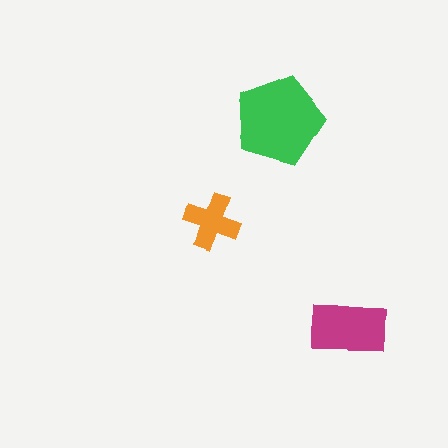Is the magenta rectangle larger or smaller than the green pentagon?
Smaller.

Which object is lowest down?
The magenta rectangle is bottommost.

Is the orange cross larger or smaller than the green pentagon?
Smaller.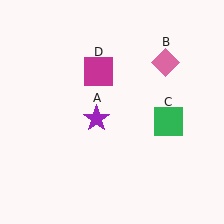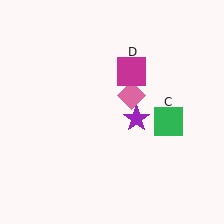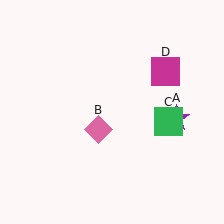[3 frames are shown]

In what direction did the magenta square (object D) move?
The magenta square (object D) moved right.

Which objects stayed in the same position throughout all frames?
Green square (object C) remained stationary.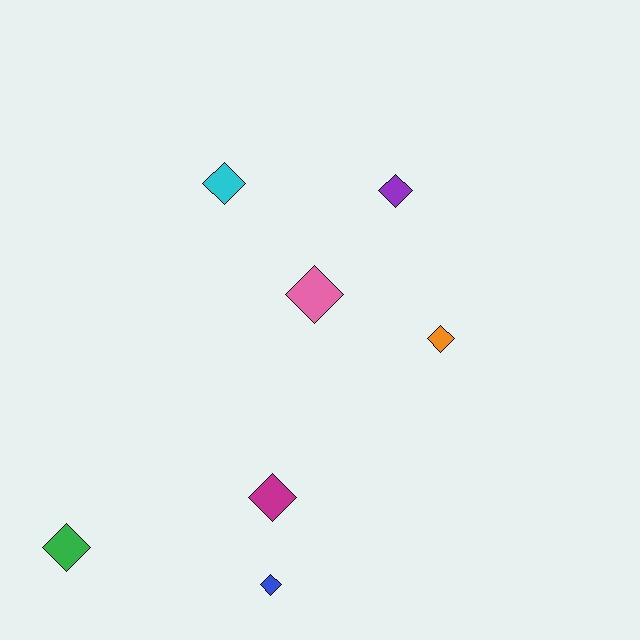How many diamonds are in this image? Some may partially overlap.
There are 7 diamonds.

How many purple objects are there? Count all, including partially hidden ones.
There is 1 purple object.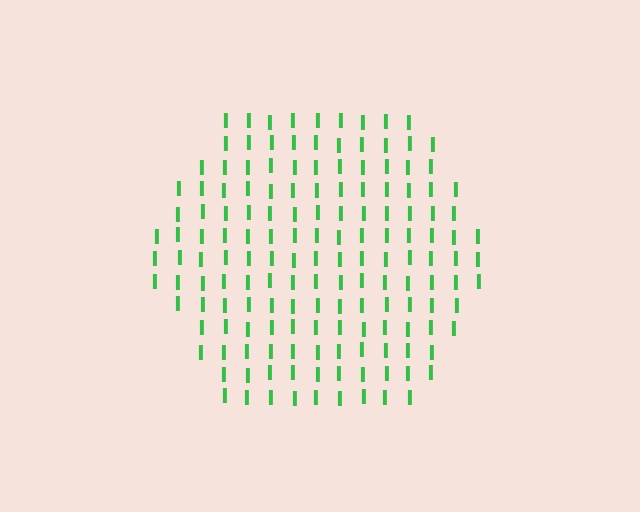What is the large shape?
The large shape is a hexagon.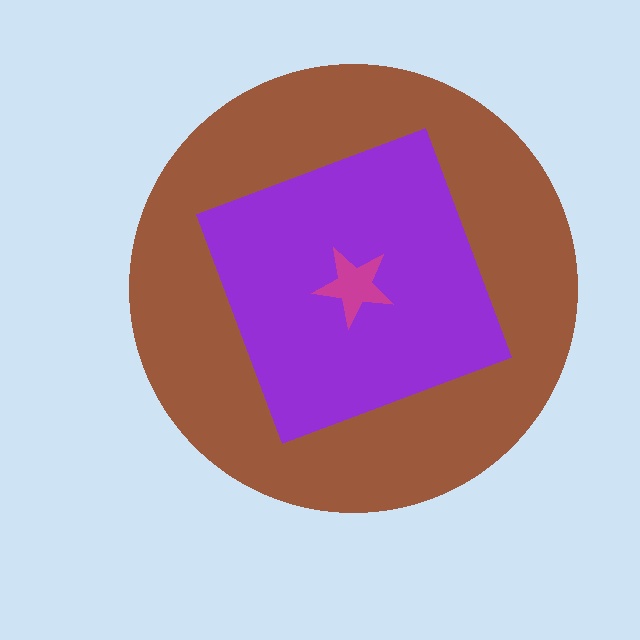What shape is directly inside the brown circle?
The purple diamond.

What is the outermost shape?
The brown circle.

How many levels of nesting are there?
3.